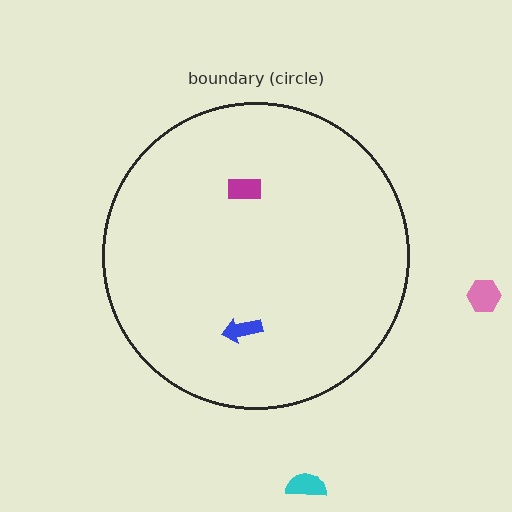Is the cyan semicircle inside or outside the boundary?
Outside.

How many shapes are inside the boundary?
2 inside, 2 outside.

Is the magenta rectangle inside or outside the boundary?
Inside.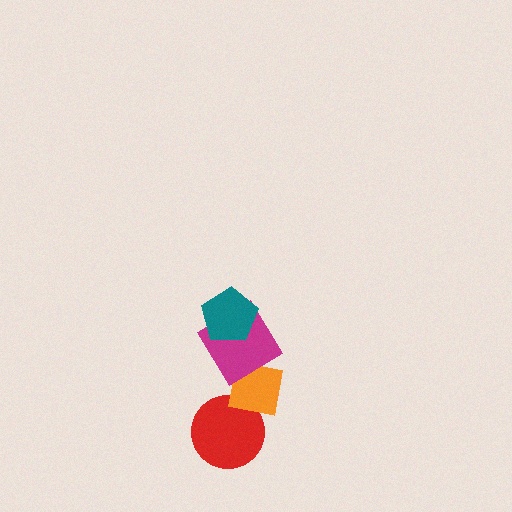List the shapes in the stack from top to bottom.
From top to bottom: the teal pentagon, the magenta diamond, the orange square, the red circle.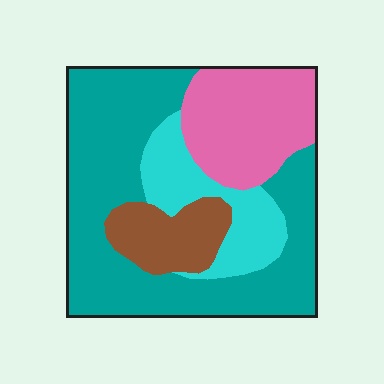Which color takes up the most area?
Teal, at roughly 50%.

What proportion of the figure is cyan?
Cyan covers roughly 15% of the figure.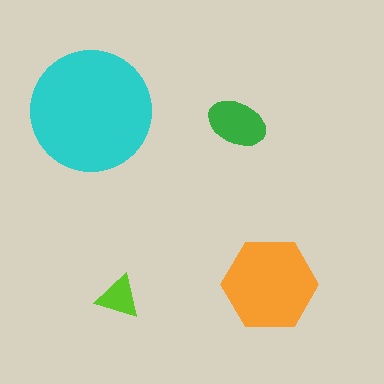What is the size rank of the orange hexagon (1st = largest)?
2nd.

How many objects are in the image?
There are 4 objects in the image.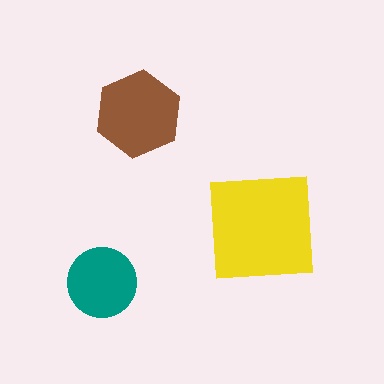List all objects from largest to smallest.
The yellow square, the brown hexagon, the teal circle.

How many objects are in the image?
There are 3 objects in the image.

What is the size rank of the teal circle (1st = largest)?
3rd.